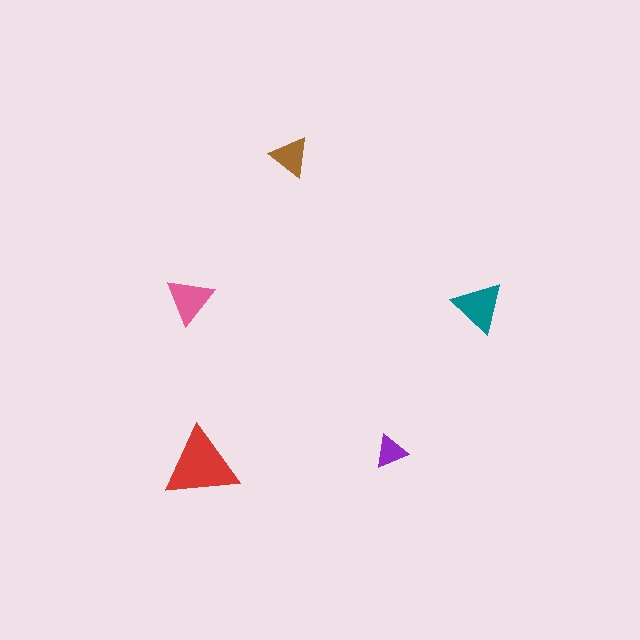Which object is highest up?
The brown triangle is topmost.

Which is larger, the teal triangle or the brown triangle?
The teal one.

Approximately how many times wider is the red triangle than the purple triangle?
About 2 times wider.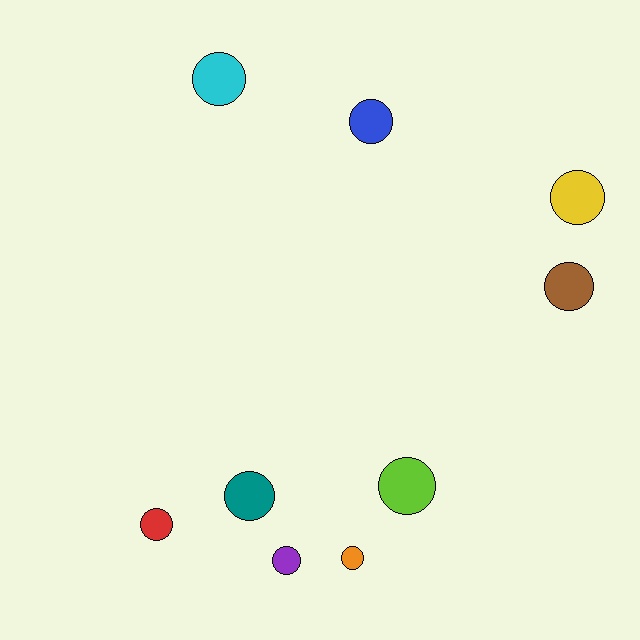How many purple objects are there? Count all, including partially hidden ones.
There is 1 purple object.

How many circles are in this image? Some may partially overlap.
There are 9 circles.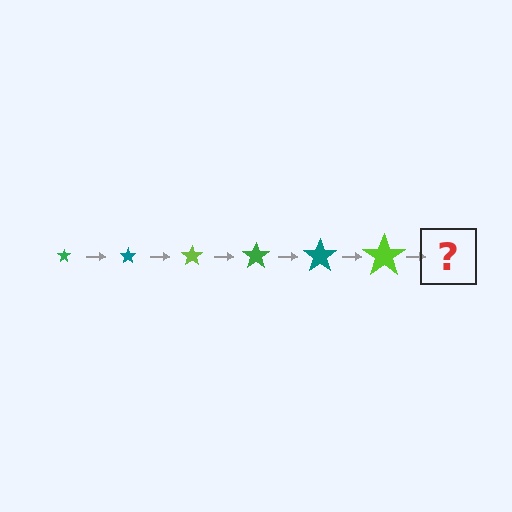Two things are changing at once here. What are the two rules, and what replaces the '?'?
The two rules are that the star grows larger each step and the color cycles through green, teal, and lime. The '?' should be a green star, larger than the previous one.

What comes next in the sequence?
The next element should be a green star, larger than the previous one.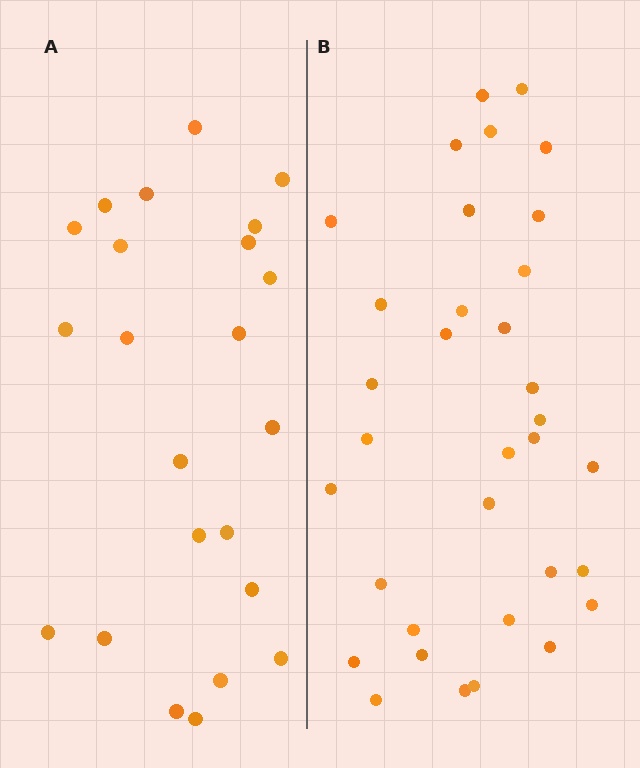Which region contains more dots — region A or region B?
Region B (the right region) has more dots.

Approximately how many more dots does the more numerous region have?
Region B has roughly 12 or so more dots than region A.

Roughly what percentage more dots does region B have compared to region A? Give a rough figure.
About 50% more.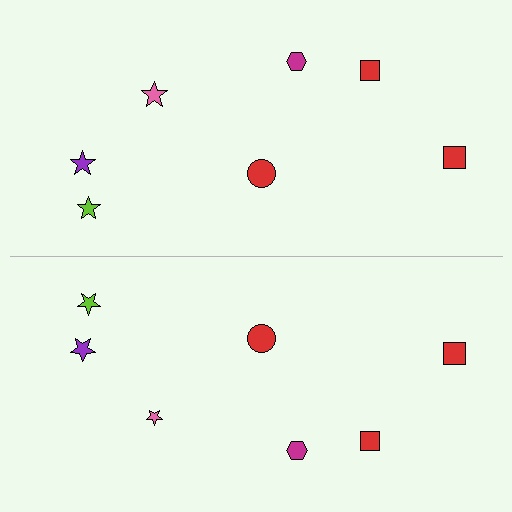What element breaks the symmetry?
The pink star on the bottom side has a different size than its mirror counterpart.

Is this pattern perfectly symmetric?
No, the pattern is not perfectly symmetric. The pink star on the bottom side has a different size than its mirror counterpart.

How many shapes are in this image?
There are 14 shapes in this image.